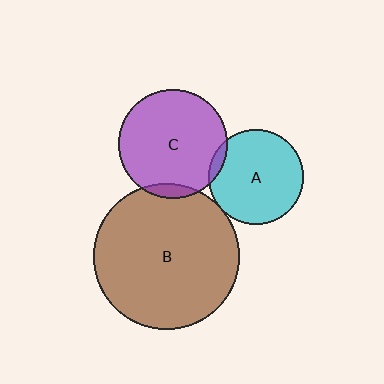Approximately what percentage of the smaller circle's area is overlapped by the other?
Approximately 5%.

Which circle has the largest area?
Circle B (brown).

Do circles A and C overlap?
Yes.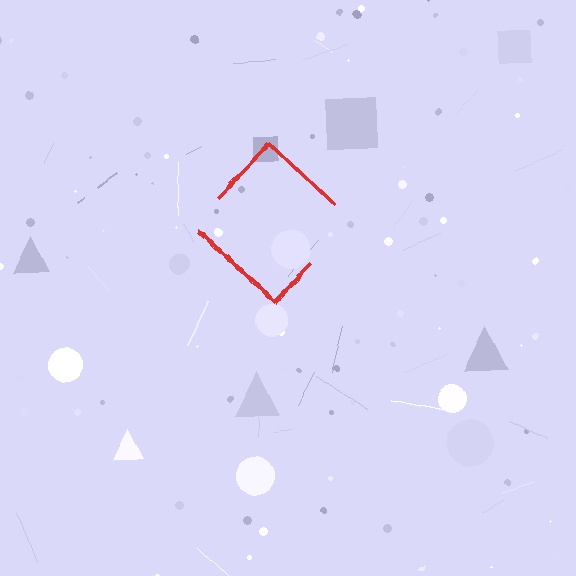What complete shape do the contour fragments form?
The contour fragments form a diamond.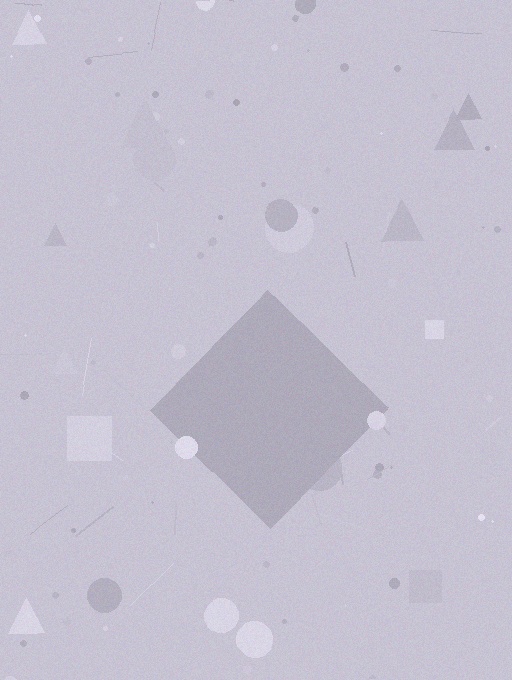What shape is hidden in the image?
A diamond is hidden in the image.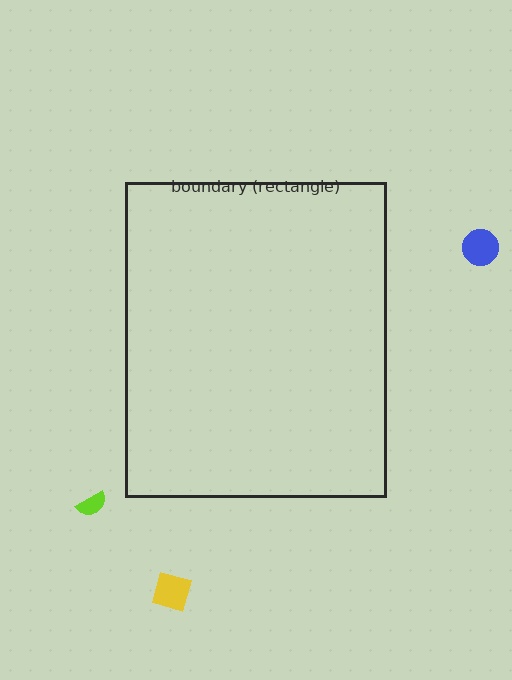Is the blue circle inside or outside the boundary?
Outside.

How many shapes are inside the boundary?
0 inside, 3 outside.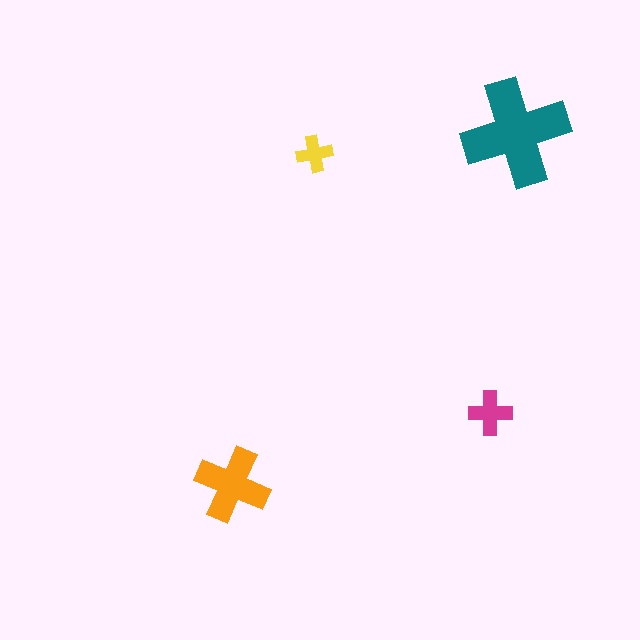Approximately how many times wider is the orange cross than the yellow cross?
About 2 times wider.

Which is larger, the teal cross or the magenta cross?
The teal one.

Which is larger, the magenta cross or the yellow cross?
The magenta one.